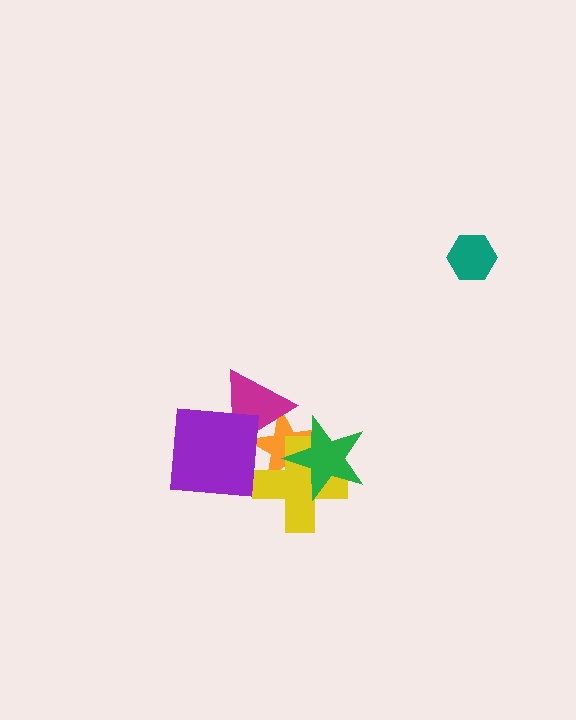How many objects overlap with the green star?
2 objects overlap with the green star.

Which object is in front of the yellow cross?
The green star is in front of the yellow cross.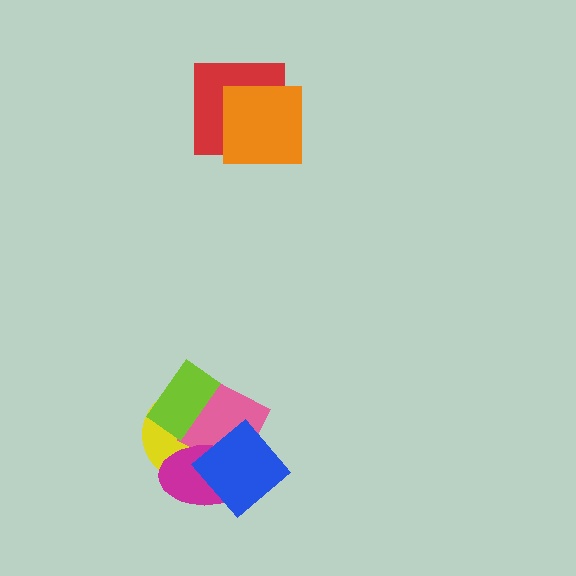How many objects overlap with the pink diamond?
4 objects overlap with the pink diamond.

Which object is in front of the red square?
The orange square is in front of the red square.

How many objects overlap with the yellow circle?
4 objects overlap with the yellow circle.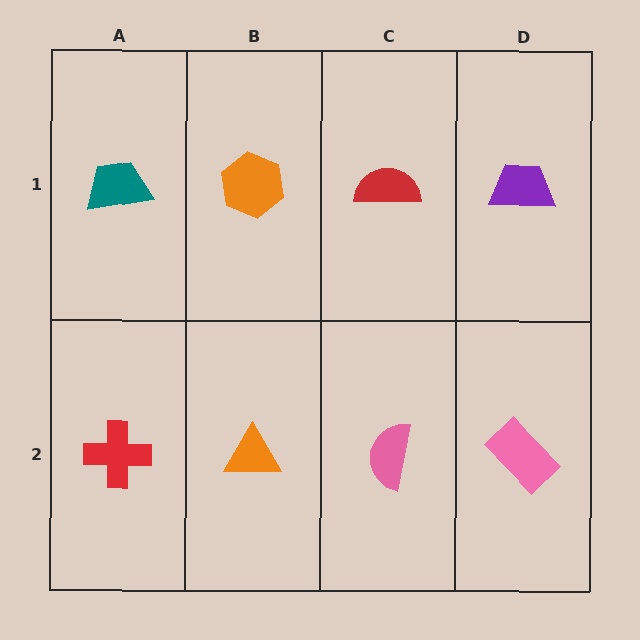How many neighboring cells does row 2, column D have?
2.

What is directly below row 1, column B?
An orange triangle.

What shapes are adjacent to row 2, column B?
An orange hexagon (row 1, column B), a red cross (row 2, column A), a pink semicircle (row 2, column C).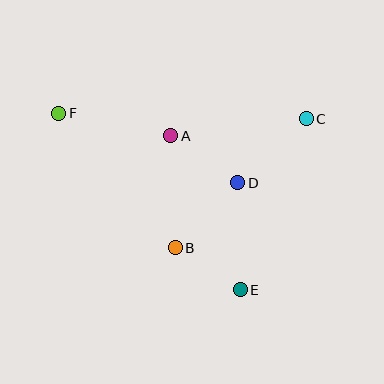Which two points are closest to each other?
Points B and E are closest to each other.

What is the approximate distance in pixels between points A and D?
The distance between A and D is approximately 82 pixels.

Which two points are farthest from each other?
Points E and F are farthest from each other.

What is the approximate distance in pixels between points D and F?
The distance between D and F is approximately 192 pixels.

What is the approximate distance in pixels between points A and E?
The distance between A and E is approximately 169 pixels.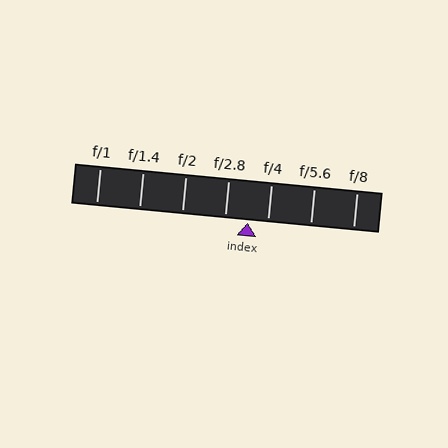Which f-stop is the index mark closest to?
The index mark is closest to f/4.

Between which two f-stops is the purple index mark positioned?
The index mark is between f/2.8 and f/4.